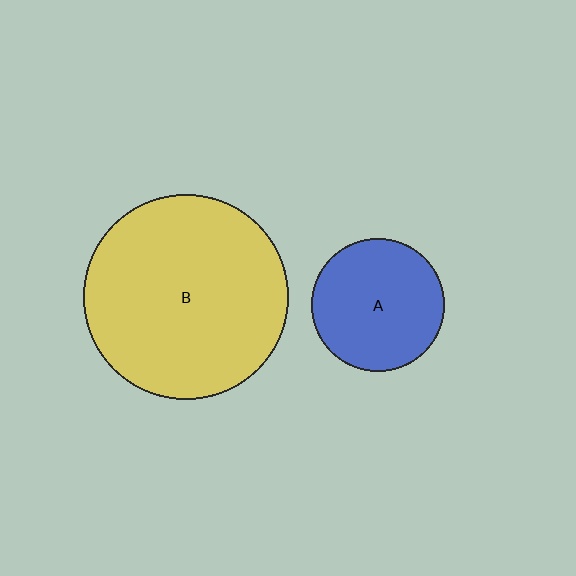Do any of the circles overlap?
No, none of the circles overlap.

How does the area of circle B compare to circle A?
Approximately 2.4 times.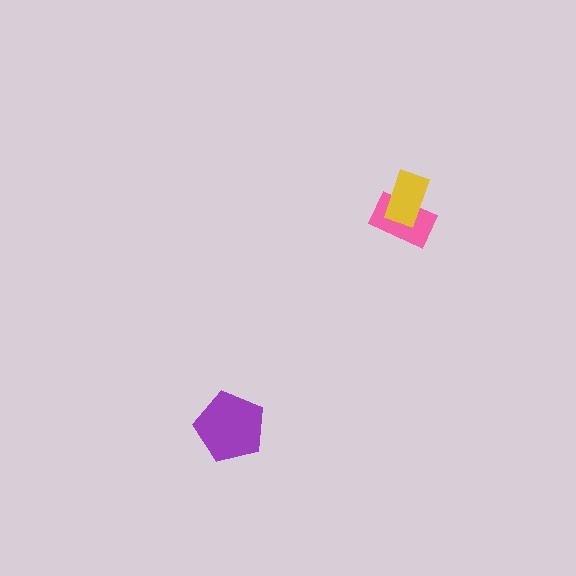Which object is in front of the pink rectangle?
The yellow rectangle is in front of the pink rectangle.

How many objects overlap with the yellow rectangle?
1 object overlaps with the yellow rectangle.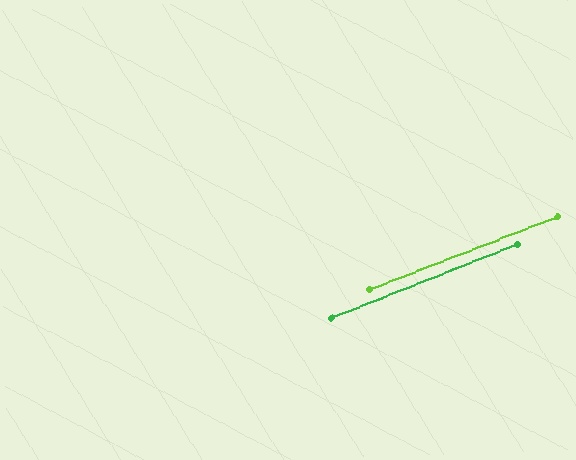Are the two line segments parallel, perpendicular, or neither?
Parallel — their directions differ by only 0.6°.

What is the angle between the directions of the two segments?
Approximately 1 degree.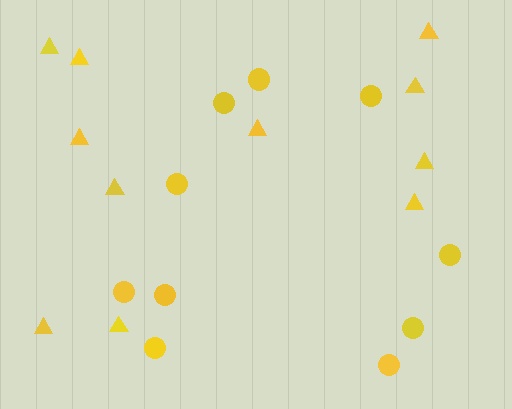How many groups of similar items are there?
There are 2 groups: one group of triangles (11) and one group of circles (10).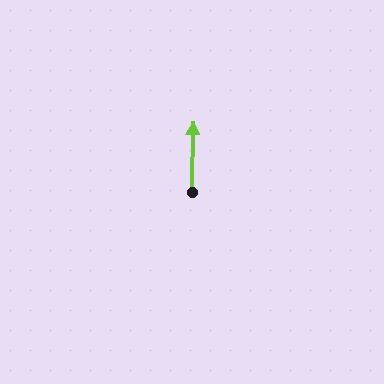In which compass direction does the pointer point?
North.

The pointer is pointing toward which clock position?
Roughly 12 o'clock.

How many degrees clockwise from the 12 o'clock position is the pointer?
Approximately 1 degrees.